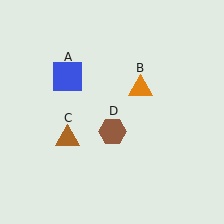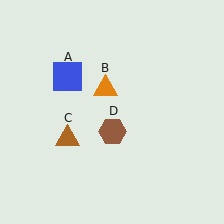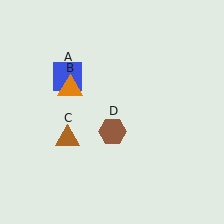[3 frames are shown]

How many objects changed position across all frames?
1 object changed position: orange triangle (object B).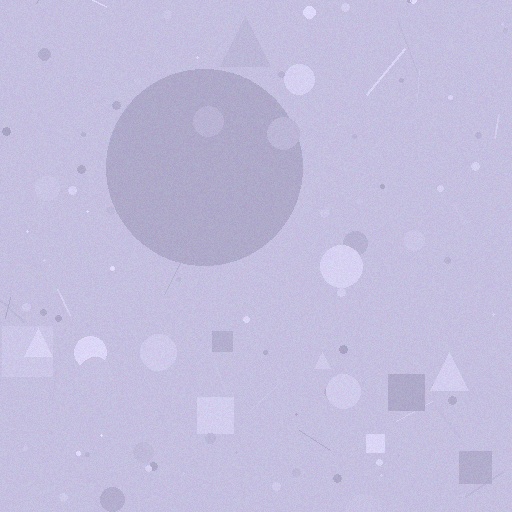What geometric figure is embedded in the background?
A circle is embedded in the background.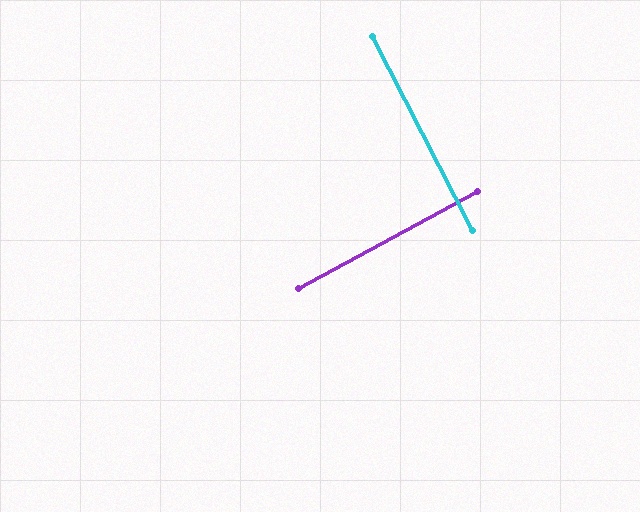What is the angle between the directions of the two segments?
Approximately 89 degrees.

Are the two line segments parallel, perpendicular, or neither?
Perpendicular — they meet at approximately 89°.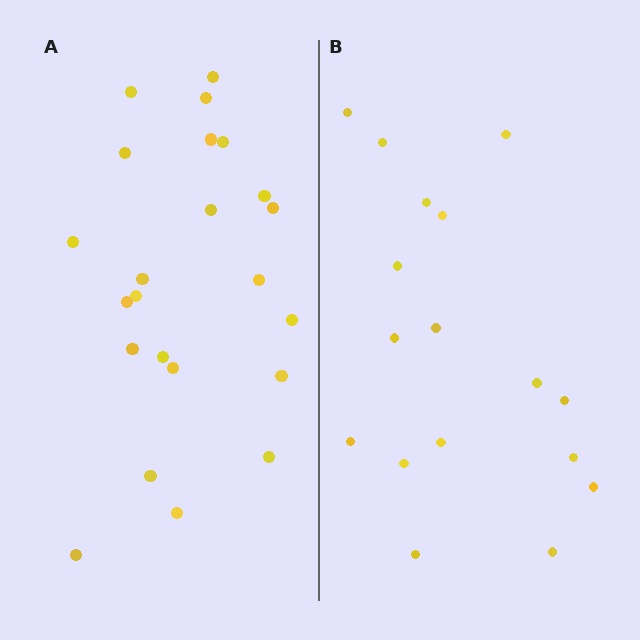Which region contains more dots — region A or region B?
Region A (the left region) has more dots.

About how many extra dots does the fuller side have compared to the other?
Region A has about 6 more dots than region B.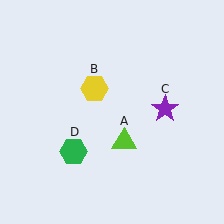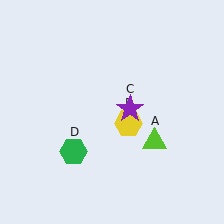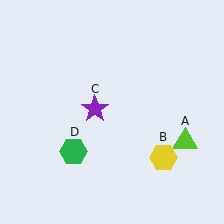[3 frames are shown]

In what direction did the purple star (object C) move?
The purple star (object C) moved left.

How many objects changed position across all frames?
3 objects changed position: lime triangle (object A), yellow hexagon (object B), purple star (object C).